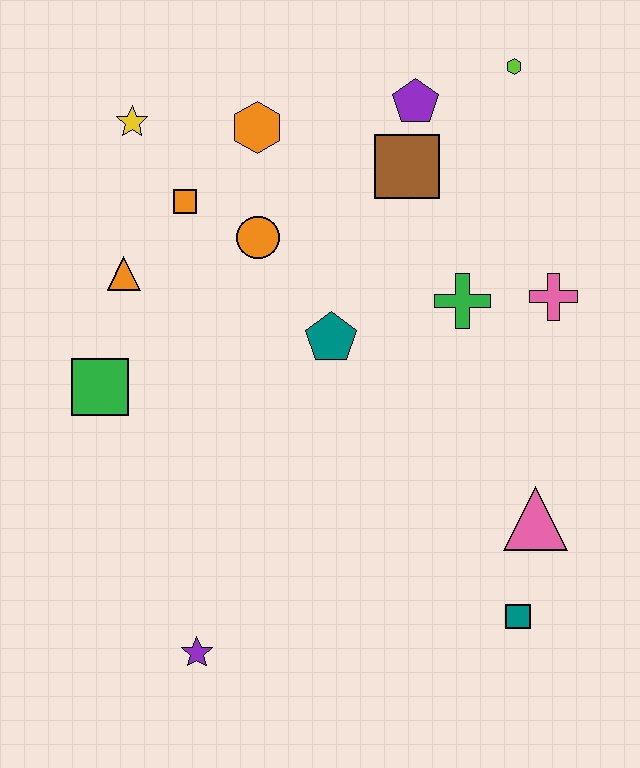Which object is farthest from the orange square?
The teal square is farthest from the orange square.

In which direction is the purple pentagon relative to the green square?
The purple pentagon is to the right of the green square.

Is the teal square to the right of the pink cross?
No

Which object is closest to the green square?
The orange triangle is closest to the green square.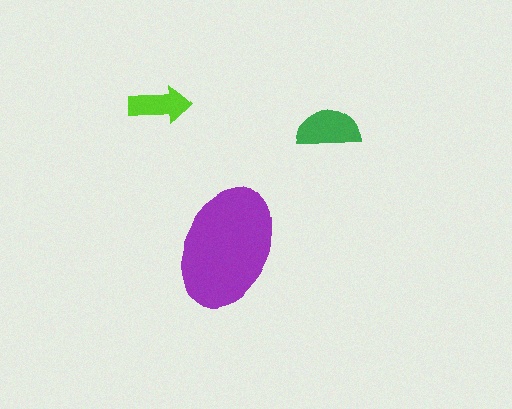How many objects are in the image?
There are 3 objects in the image.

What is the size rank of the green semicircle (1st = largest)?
2nd.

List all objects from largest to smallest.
The purple ellipse, the green semicircle, the lime arrow.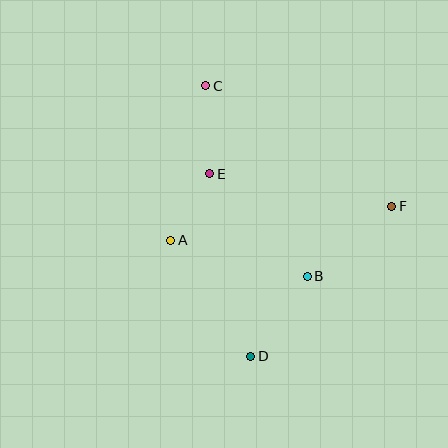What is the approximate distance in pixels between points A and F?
The distance between A and F is approximately 224 pixels.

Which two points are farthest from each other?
Points C and D are farthest from each other.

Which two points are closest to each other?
Points A and E are closest to each other.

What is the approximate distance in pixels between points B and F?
The distance between B and F is approximately 110 pixels.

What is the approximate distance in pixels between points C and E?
The distance between C and E is approximately 88 pixels.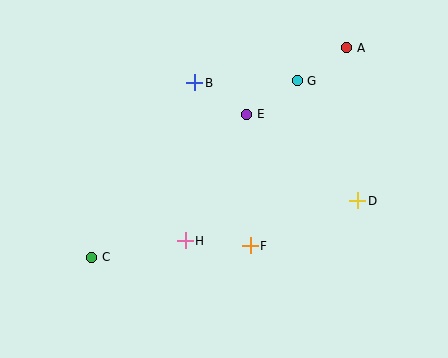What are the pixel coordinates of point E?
Point E is at (247, 114).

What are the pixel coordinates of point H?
Point H is at (185, 241).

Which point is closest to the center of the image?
Point E at (247, 114) is closest to the center.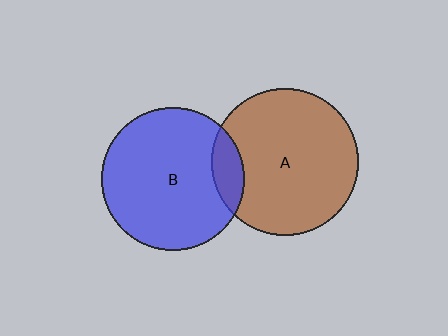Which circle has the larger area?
Circle A (brown).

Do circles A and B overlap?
Yes.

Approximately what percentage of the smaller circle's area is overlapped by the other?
Approximately 10%.